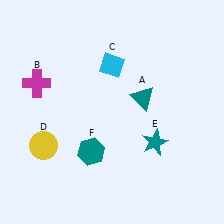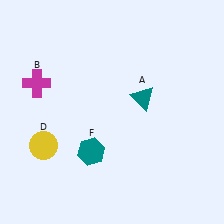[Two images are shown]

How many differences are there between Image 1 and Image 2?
There are 2 differences between the two images.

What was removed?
The teal star (E), the cyan diamond (C) were removed in Image 2.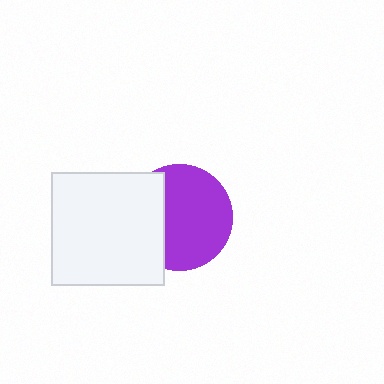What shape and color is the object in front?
The object in front is a white square.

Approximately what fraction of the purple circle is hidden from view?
Roughly 33% of the purple circle is hidden behind the white square.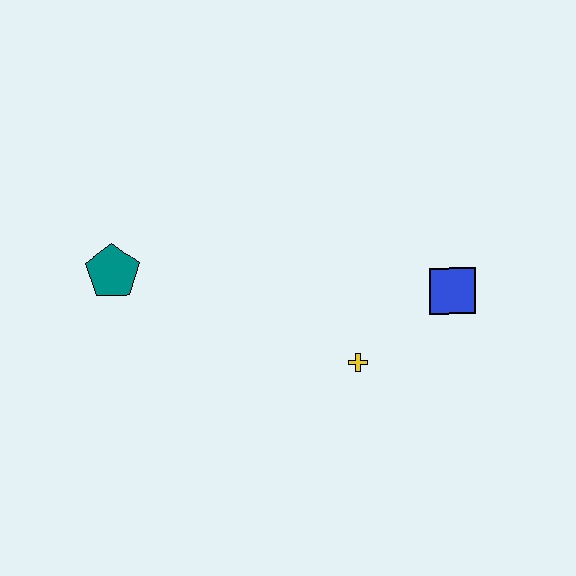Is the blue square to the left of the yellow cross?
No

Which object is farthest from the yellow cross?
The teal pentagon is farthest from the yellow cross.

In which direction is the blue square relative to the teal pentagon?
The blue square is to the right of the teal pentagon.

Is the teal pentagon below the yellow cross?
No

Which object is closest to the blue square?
The yellow cross is closest to the blue square.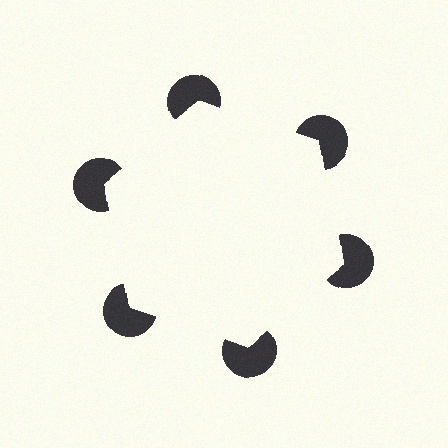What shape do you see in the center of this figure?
An illusory hexagon — its edges are inferred from the aligned wedge cuts in the pac-man discs, not physically drawn.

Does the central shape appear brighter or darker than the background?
It typically appears slightly brighter than the background, even though no actual brightness change is drawn.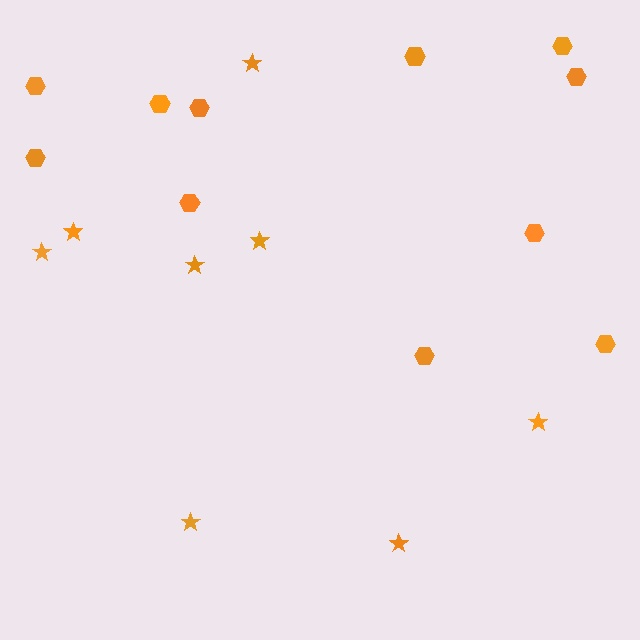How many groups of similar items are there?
There are 2 groups: one group of hexagons (11) and one group of stars (8).